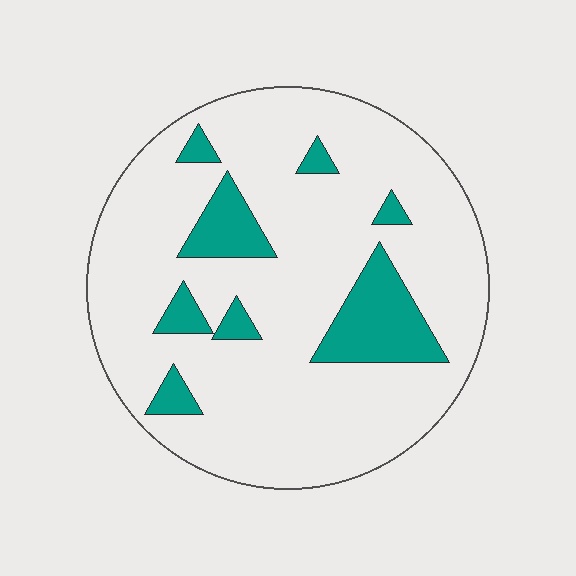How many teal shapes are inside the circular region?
8.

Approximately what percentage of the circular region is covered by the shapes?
Approximately 15%.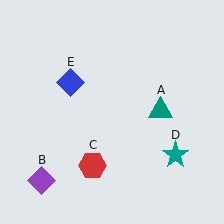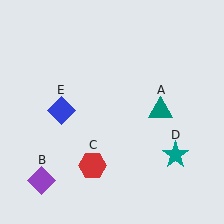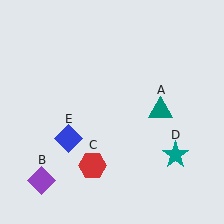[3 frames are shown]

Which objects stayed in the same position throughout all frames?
Teal triangle (object A) and purple diamond (object B) and red hexagon (object C) and teal star (object D) remained stationary.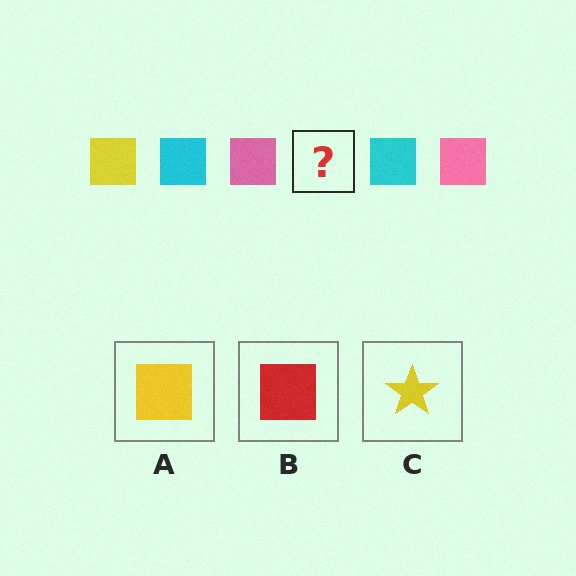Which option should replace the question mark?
Option A.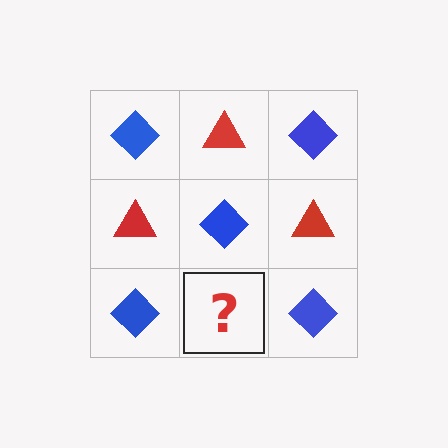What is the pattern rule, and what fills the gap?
The rule is that it alternates blue diamond and red triangle in a checkerboard pattern. The gap should be filled with a red triangle.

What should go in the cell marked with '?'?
The missing cell should contain a red triangle.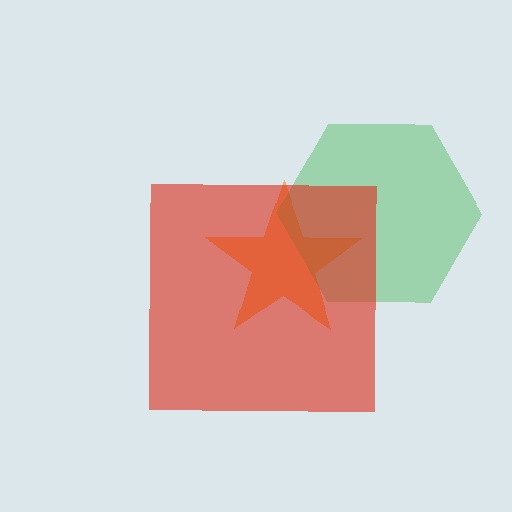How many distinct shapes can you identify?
There are 3 distinct shapes: an orange star, a green hexagon, a red square.